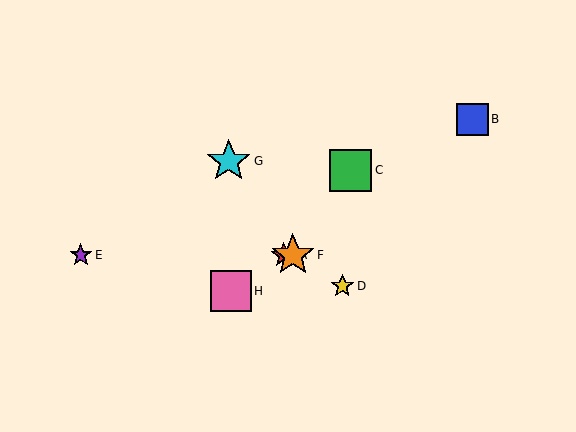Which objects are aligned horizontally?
Objects A, E, F are aligned horizontally.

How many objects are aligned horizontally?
3 objects (A, E, F) are aligned horizontally.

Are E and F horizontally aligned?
Yes, both are at y≈255.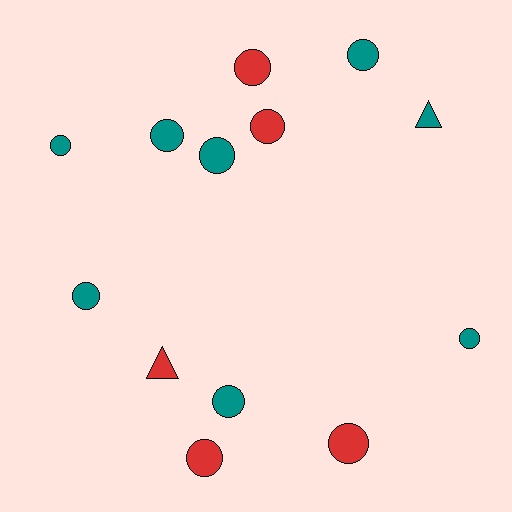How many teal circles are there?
There are 7 teal circles.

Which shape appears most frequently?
Circle, with 11 objects.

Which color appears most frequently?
Teal, with 8 objects.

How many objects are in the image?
There are 13 objects.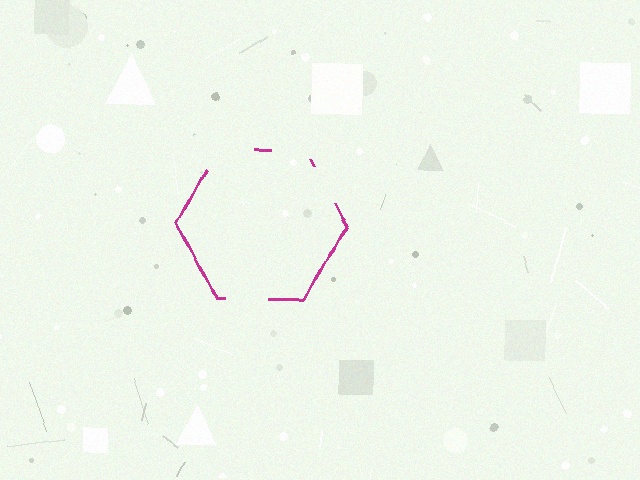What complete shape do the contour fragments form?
The contour fragments form a hexagon.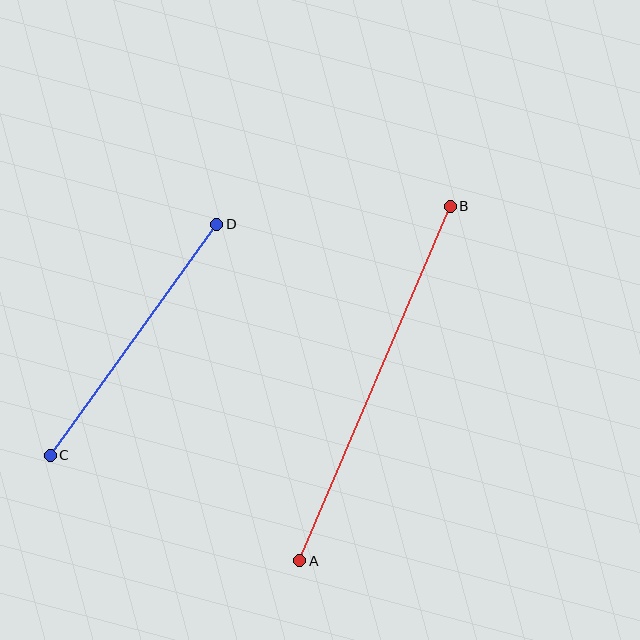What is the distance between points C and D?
The distance is approximately 285 pixels.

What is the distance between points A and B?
The distance is approximately 385 pixels.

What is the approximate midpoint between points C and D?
The midpoint is at approximately (133, 340) pixels.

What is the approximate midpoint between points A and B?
The midpoint is at approximately (375, 384) pixels.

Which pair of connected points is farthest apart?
Points A and B are farthest apart.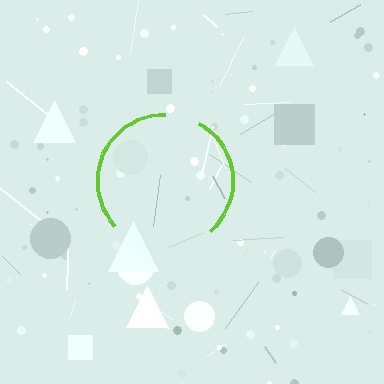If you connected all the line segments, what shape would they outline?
They would outline a circle.